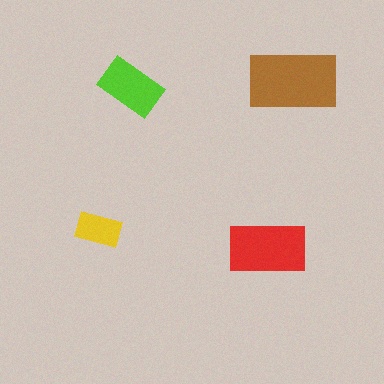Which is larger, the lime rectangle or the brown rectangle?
The brown one.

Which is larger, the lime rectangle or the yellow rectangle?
The lime one.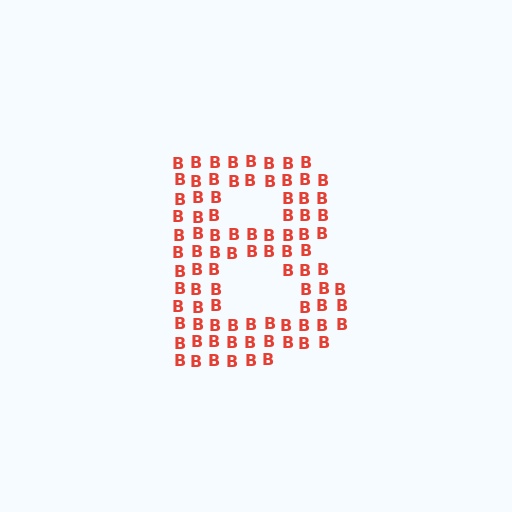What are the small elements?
The small elements are letter B's.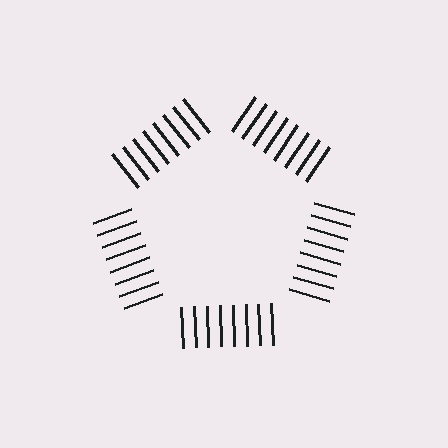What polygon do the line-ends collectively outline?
An illusory pentagon — the line segments terminate on its edges but no continuous stroke is drawn.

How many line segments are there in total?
40 — 8 along each of the 5 edges.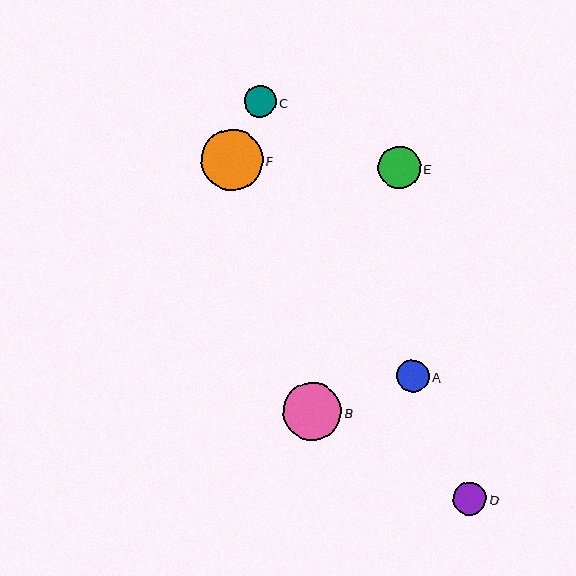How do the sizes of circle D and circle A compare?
Circle D and circle A are approximately the same size.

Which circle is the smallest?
Circle C is the smallest with a size of approximately 32 pixels.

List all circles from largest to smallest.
From largest to smallest: F, B, E, D, A, C.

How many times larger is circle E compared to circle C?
Circle E is approximately 1.3 times the size of circle C.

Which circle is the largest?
Circle F is the largest with a size of approximately 61 pixels.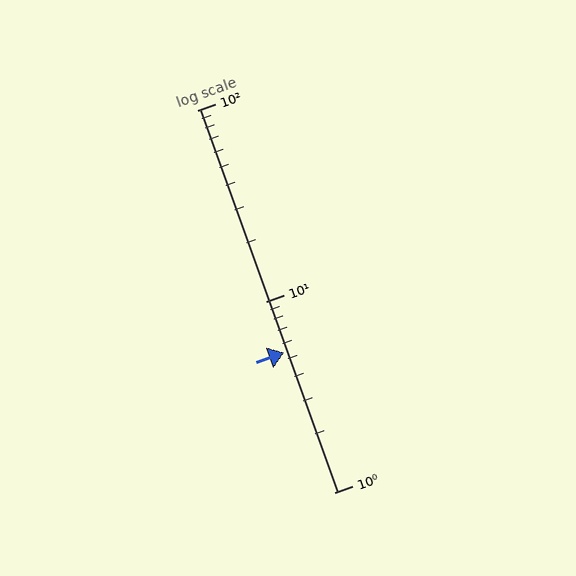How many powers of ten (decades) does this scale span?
The scale spans 2 decades, from 1 to 100.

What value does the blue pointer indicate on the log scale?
The pointer indicates approximately 5.4.